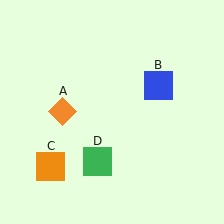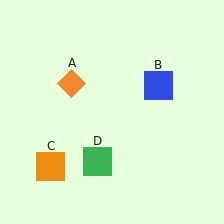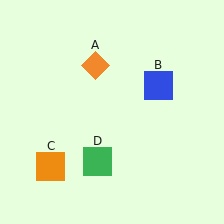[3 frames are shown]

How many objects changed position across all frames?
1 object changed position: orange diamond (object A).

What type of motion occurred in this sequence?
The orange diamond (object A) rotated clockwise around the center of the scene.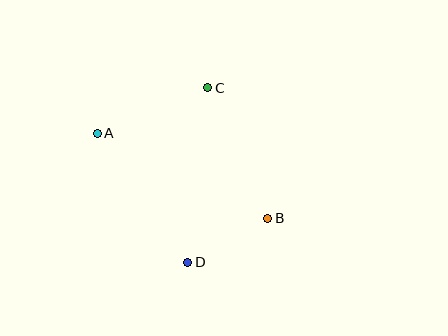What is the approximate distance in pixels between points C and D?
The distance between C and D is approximately 176 pixels.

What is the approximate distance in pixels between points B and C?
The distance between B and C is approximately 144 pixels.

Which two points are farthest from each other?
Points A and B are farthest from each other.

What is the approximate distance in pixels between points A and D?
The distance between A and D is approximately 157 pixels.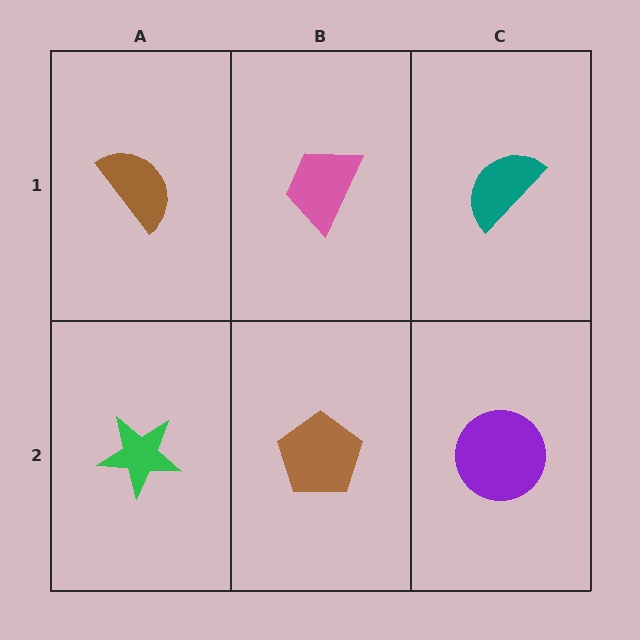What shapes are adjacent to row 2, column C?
A teal semicircle (row 1, column C), a brown pentagon (row 2, column B).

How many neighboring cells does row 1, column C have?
2.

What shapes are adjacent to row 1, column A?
A green star (row 2, column A), a pink trapezoid (row 1, column B).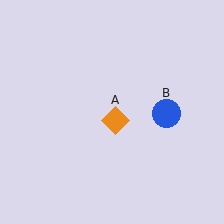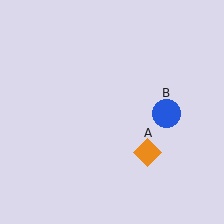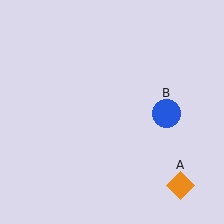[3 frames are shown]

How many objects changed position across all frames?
1 object changed position: orange diamond (object A).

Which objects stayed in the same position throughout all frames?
Blue circle (object B) remained stationary.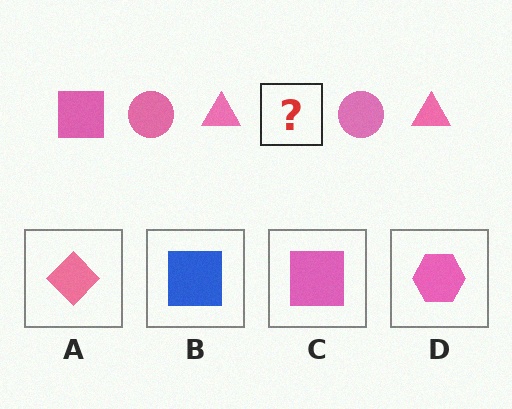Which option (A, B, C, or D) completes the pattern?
C.